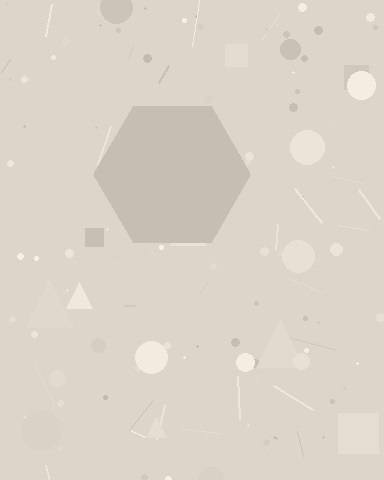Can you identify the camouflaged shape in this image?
The camouflaged shape is a hexagon.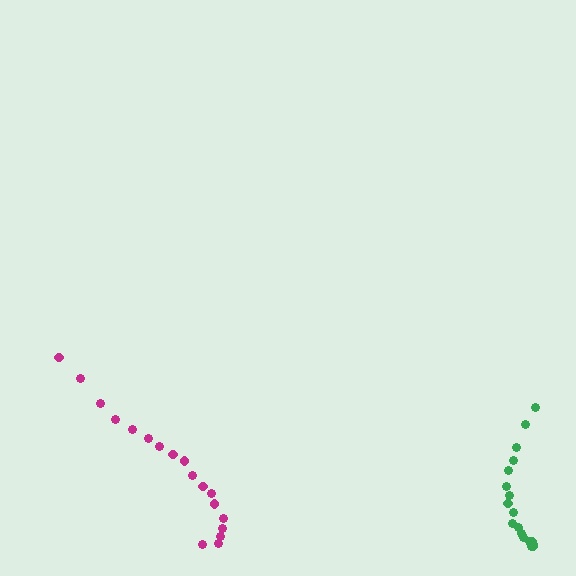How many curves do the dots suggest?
There are 2 distinct paths.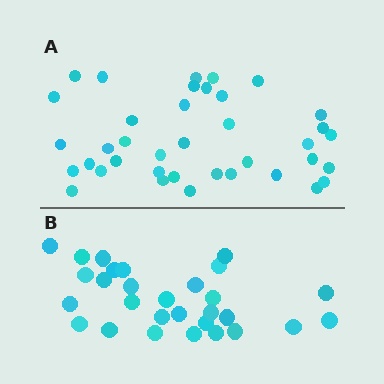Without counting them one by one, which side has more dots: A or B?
Region A (the top region) has more dots.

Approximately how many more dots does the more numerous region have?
Region A has roughly 8 or so more dots than region B.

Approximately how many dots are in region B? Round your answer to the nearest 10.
About 30 dots. (The exact count is 29, which rounds to 30.)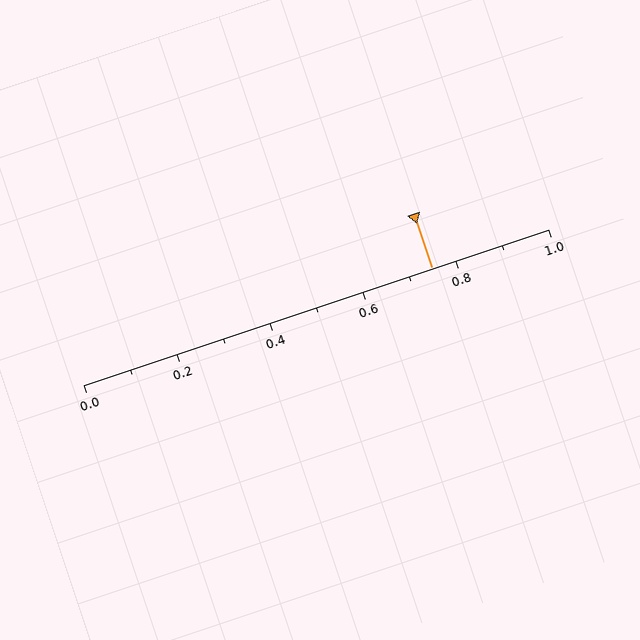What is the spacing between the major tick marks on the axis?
The major ticks are spaced 0.2 apart.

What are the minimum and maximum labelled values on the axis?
The axis runs from 0.0 to 1.0.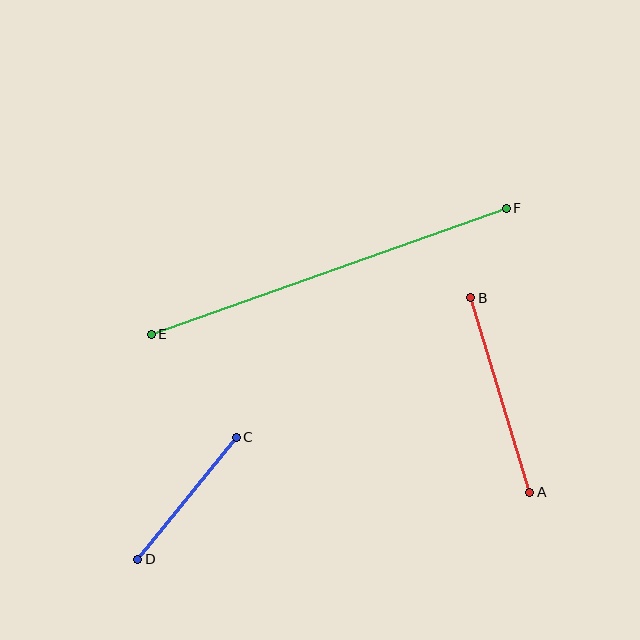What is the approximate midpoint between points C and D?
The midpoint is at approximately (187, 498) pixels.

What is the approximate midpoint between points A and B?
The midpoint is at approximately (500, 395) pixels.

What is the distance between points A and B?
The distance is approximately 204 pixels.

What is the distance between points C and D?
The distance is approximately 157 pixels.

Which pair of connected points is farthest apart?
Points E and F are farthest apart.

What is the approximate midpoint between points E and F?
The midpoint is at approximately (329, 271) pixels.